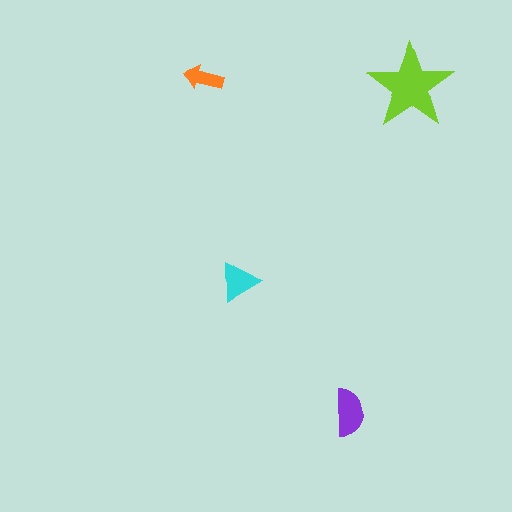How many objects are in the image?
There are 4 objects in the image.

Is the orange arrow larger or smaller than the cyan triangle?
Smaller.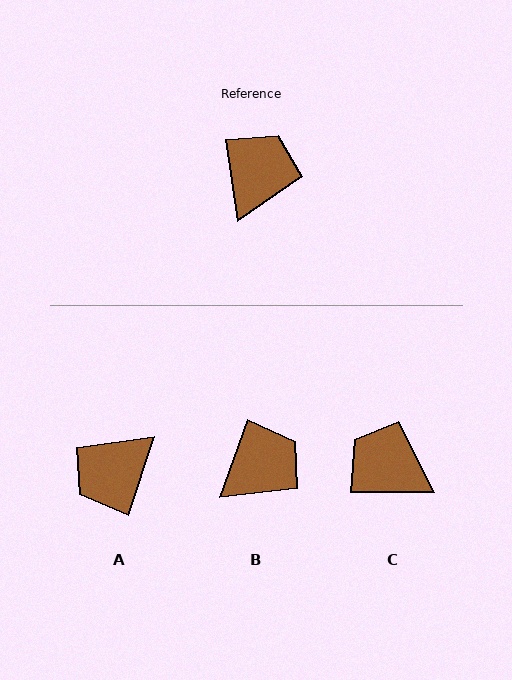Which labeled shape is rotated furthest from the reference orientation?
A, about 153 degrees away.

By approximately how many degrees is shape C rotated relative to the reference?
Approximately 82 degrees counter-clockwise.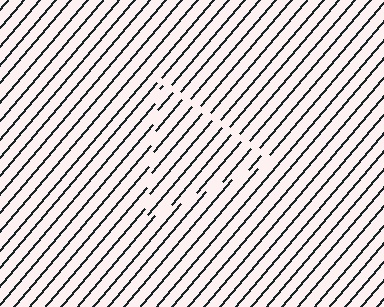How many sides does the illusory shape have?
3 sides — the line-ends trace a triangle.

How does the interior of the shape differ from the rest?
The interior of the shape contains the same grating, shifted by half a period — the contour is defined by the phase discontinuity where line-ends from the inner and outer gratings abut.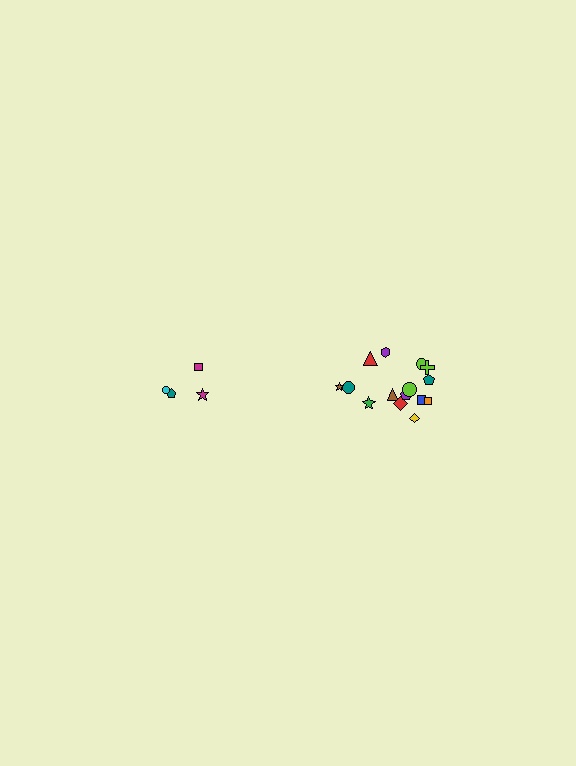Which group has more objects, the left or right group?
The right group.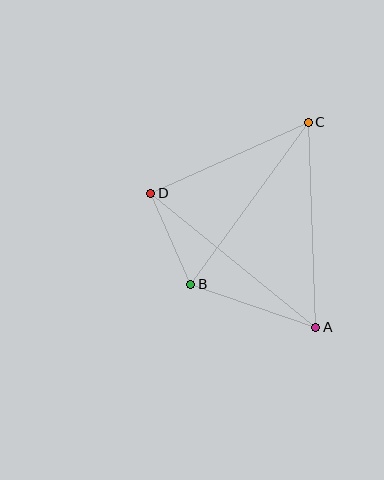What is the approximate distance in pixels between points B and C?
The distance between B and C is approximately 200 pixels.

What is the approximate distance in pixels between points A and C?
The distance between A and C is approximately 206 pixels.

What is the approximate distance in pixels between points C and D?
The distance between C and D is approximately 173 pixels.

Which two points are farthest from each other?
Points A and D are farthest from each other.